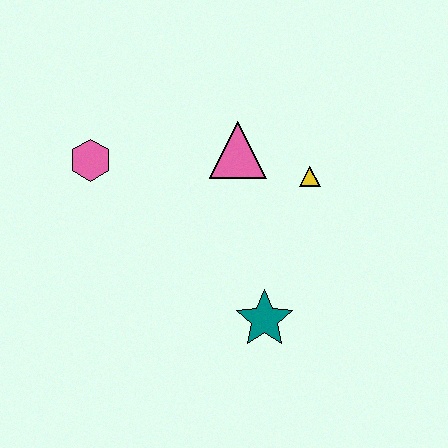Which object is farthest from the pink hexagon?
The teal star is farthest from the pink hexagon.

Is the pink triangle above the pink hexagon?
Yes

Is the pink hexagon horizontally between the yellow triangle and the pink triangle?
No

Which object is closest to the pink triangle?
The yellow triangle is closest to the pink triangle.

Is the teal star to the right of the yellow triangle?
No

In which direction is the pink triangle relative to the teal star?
The pink triangle is above the teal star.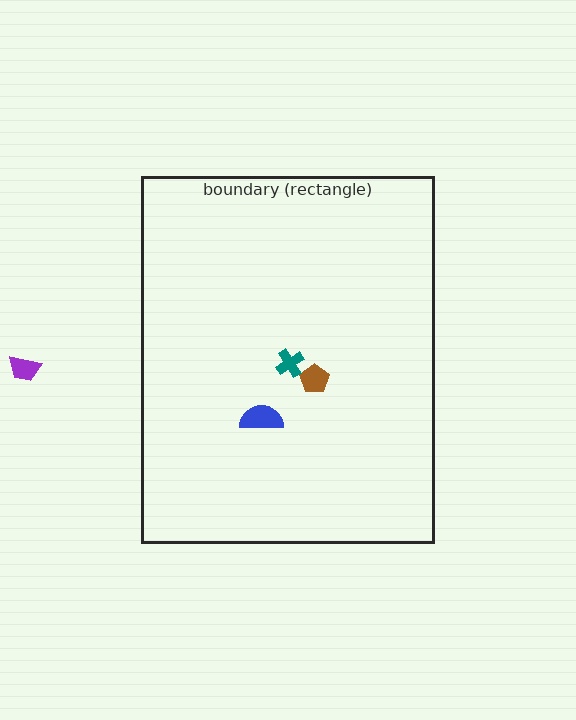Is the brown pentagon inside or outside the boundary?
Inside.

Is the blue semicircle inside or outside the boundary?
Inside.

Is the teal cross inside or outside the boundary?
Inside.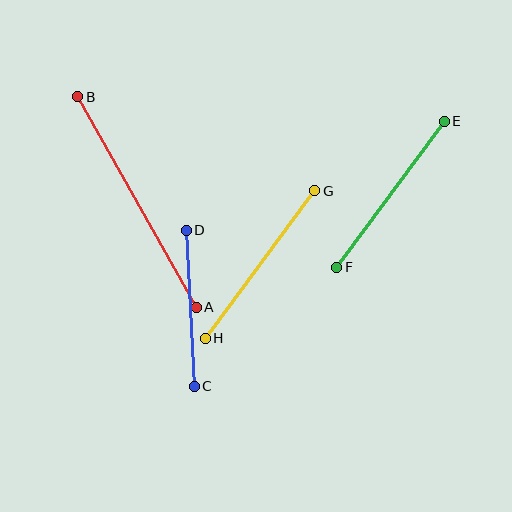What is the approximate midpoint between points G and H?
The midpoint is at approximately (260, 265) pixels.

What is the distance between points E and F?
The distance is approximately 181 pixels.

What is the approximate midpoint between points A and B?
The midpoint is at approximately (137, 202) pixels.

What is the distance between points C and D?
The distance is approximately 156 pixels.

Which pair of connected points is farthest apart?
Points A and B are farthest apart.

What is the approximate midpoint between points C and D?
The midpoint is at approximately (190, 308) pixels.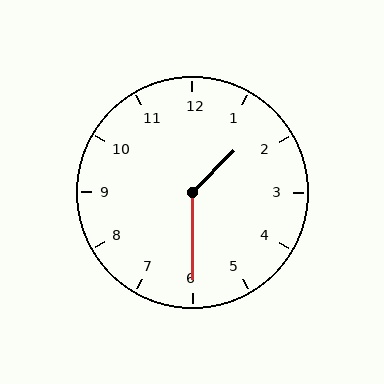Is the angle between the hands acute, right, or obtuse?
It is obtuse.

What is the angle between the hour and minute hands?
Approximately 135 degrees.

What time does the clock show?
1:30.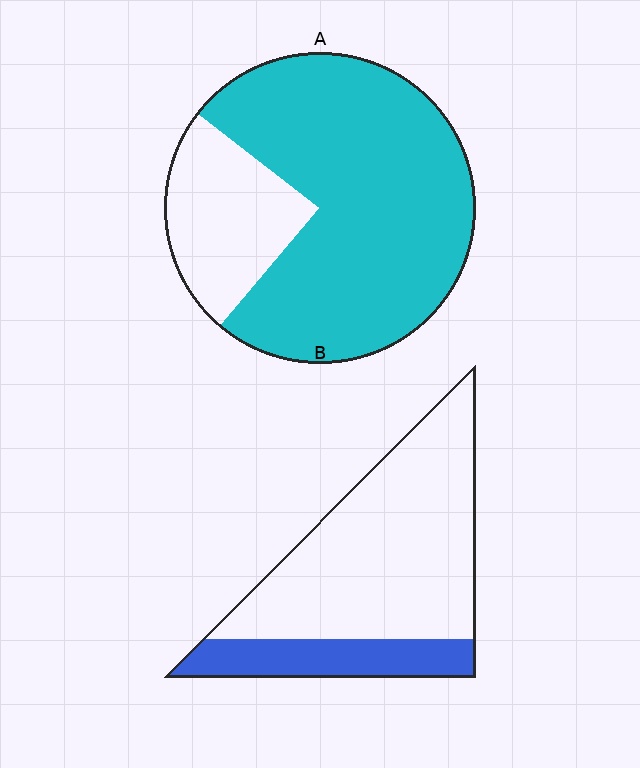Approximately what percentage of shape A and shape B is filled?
A is approximately 75% and B is approximately 25%.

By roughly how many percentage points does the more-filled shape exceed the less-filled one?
By roughly 55 percentage points (A over B).